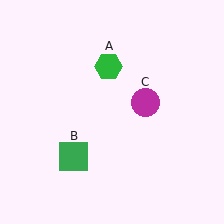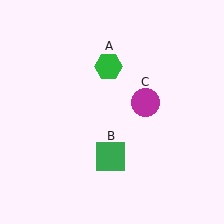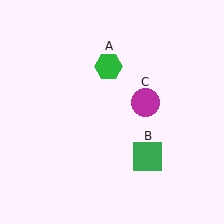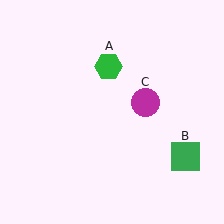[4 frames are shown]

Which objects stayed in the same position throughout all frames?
Green hexagon (object A) and magenta circle (object C) remained stationary.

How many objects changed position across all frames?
1 object changed position: green square (object B).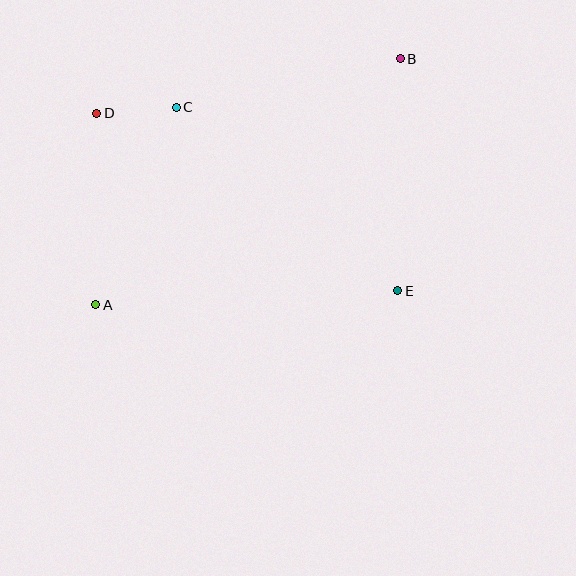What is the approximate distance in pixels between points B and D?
The distance between B and D is approximately 308 pixels.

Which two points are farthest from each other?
Points A and B are farthest from each other.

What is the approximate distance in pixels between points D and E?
The distance between D and E is approximately 350 pixels.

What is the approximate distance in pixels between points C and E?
The distance between C and E is approximately 288 pixels.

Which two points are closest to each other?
Points C and D are closest to each other.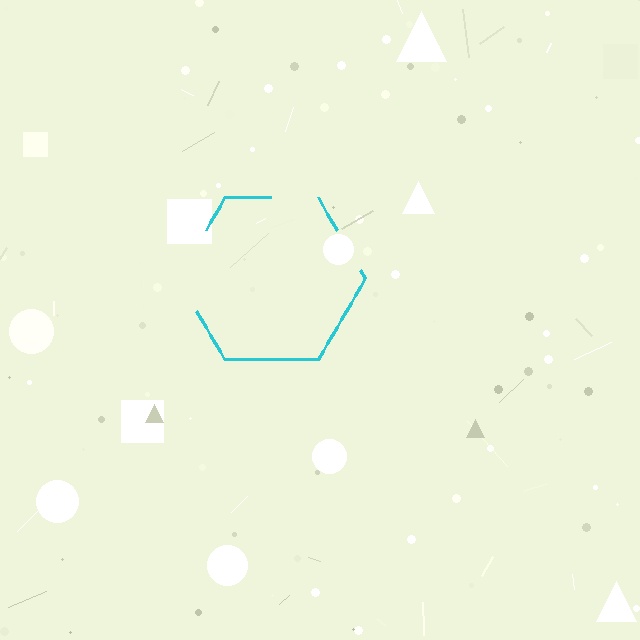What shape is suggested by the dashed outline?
The dashed outline suggests a hexagon.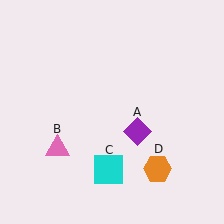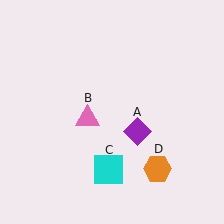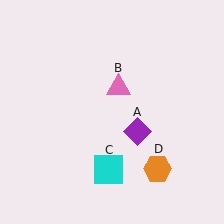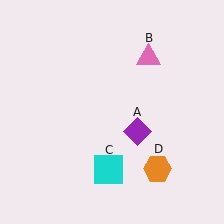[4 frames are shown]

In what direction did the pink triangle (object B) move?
The pink triangle (object B) moved up and to the right.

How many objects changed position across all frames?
1 object changed position: pink triangle (object B).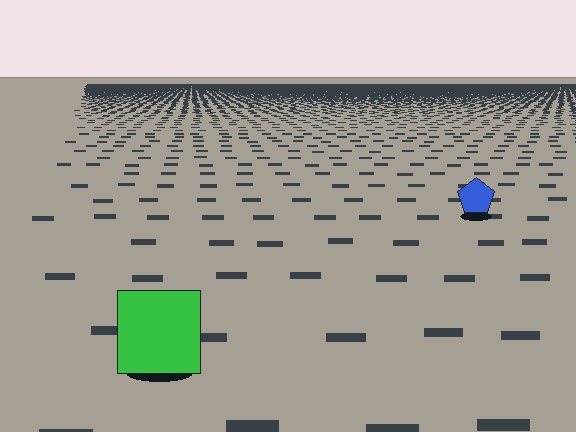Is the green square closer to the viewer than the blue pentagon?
Yes. The green square is closer — you can tell from the texture gradient: the ground texture is coarser near it.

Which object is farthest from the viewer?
The blue pentagon is farthest from the viewer. It appears smaller and the ground texture around it is denser.